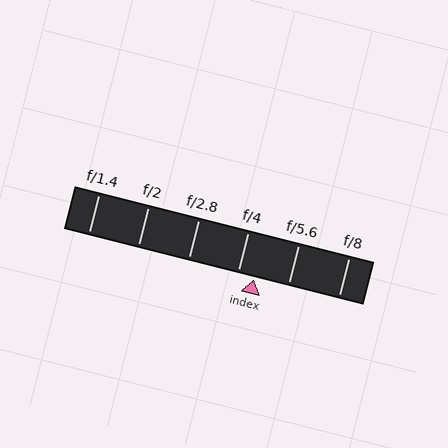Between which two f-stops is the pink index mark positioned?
The index mark is between f/4 and f/5.6.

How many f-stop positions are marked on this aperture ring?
There are 6 f-stop positions marked.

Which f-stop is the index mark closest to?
The index mark is closest to f/4.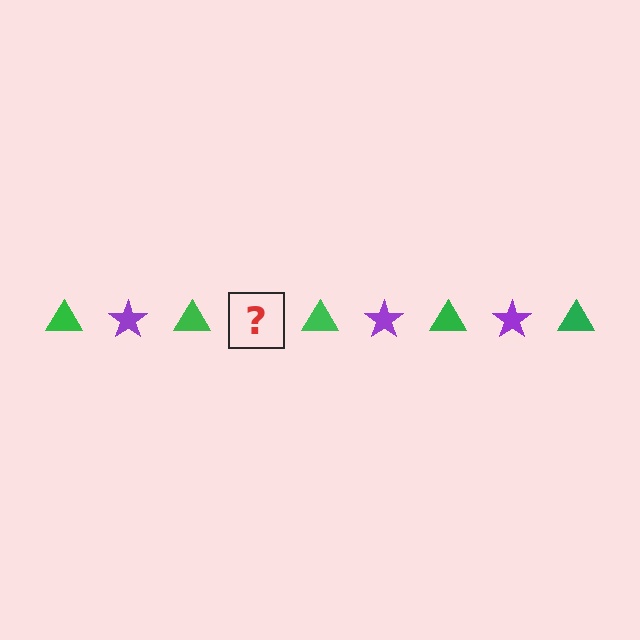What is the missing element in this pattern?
The missing element is a purple star.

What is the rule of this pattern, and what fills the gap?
The rule is that the pattern alternates between green triangle and purple star. The gap should be filled with a purple star.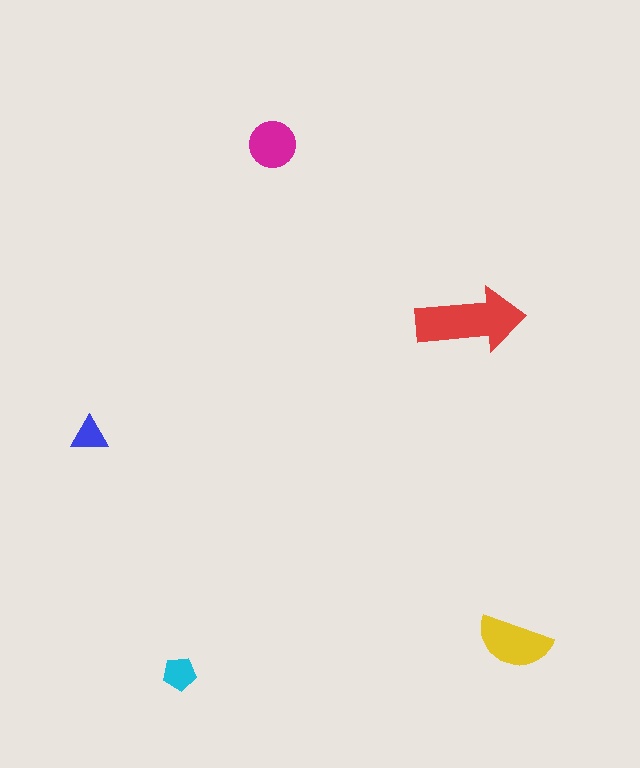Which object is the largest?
The red arrow.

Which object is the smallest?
The blue triangle.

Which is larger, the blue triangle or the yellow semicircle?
The yellow semicircle.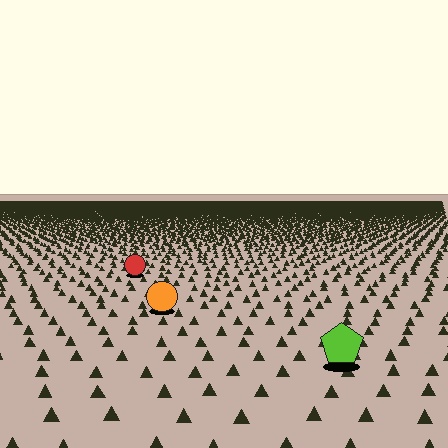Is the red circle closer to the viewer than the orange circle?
No. The orange circle is closer — you can tell from the texture gradient: the ground texture is coarser near it.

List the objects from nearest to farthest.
From nearest to farthest: the lime pentagon, the orange circle, the red circle.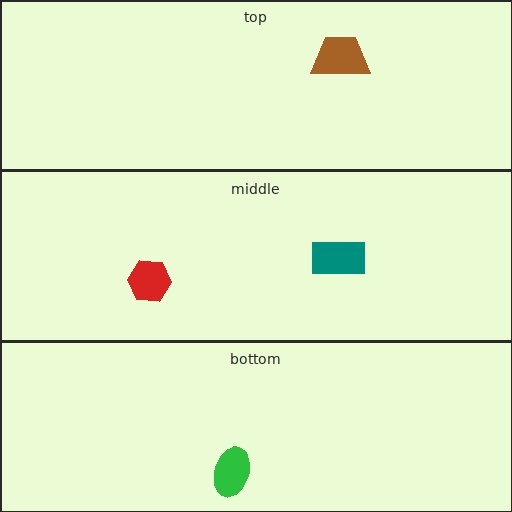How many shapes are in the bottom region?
1.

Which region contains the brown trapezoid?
The top region.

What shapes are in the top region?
The brown trapezoid.